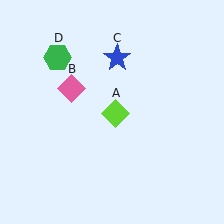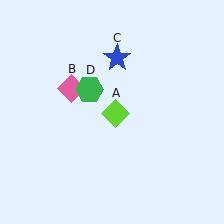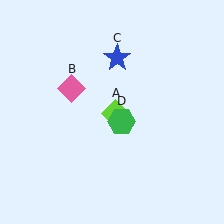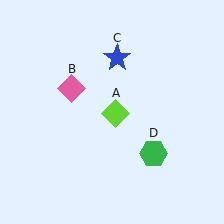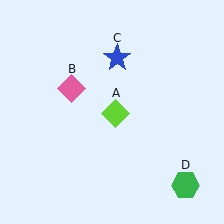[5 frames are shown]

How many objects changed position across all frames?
1 object changed position: green hexagon (object D).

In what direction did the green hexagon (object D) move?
The green hexagon (object D) moved down and to the right.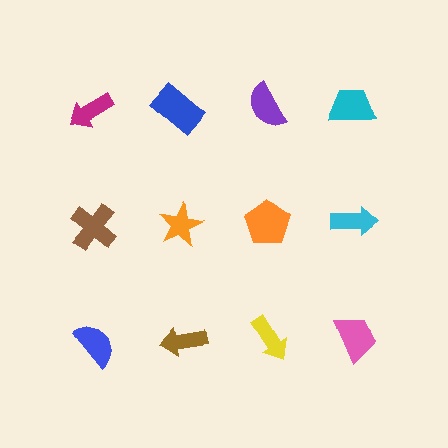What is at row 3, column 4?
A pink trapezoid.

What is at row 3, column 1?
A blue semicircle.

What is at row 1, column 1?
A magenta arrow.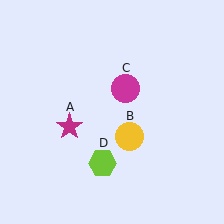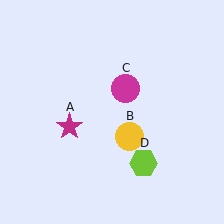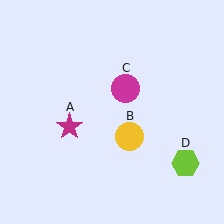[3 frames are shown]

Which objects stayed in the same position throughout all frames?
Magenta star (object A) and yellow circle (object B) and magenta circle (object C) remained stationary.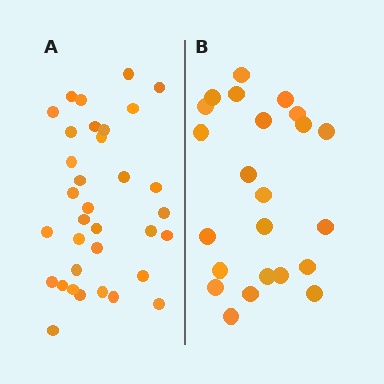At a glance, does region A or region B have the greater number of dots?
Region A (the left region) has more dots.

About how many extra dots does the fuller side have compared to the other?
Region A has roughly 12 or so more dots than region B.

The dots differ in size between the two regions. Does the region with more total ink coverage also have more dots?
No. Region B has more total ink coverage because its dots are larger, but region A actually contains more individual dots. Total area can be misleading — the number of items is what matters here.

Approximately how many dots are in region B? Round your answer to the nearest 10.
About 20 dots. (The exact count is 23, which rounds to 20.)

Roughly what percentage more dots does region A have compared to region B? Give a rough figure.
About 50% more.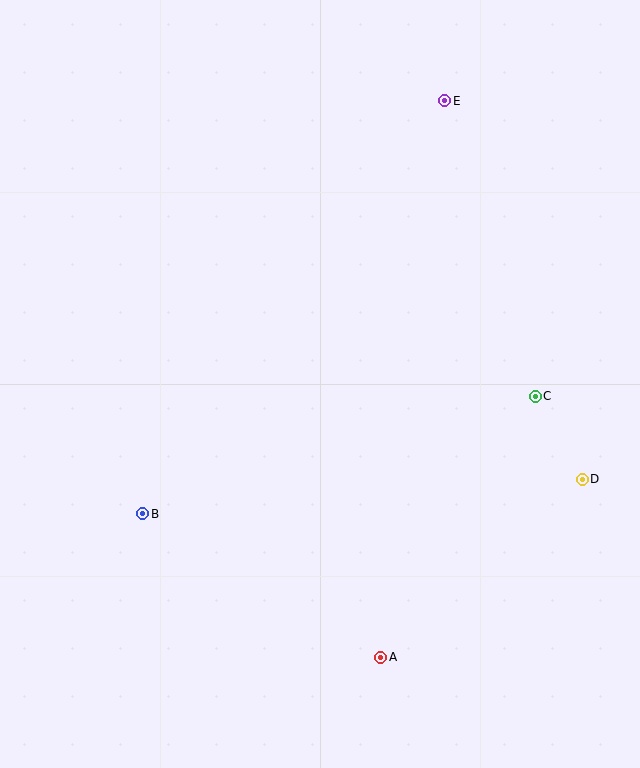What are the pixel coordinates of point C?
Point C is at (535, 396).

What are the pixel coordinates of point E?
Point E is at (445, 101).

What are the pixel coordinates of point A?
Point A is at (381, 657).